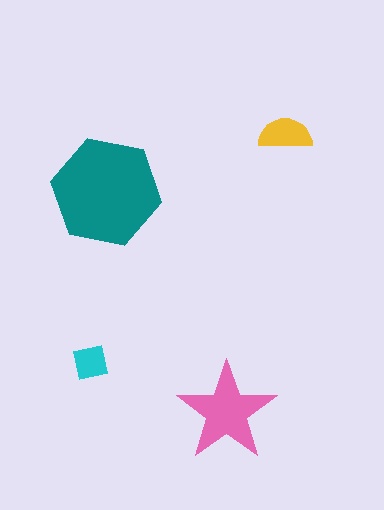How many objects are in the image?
There are 4 objects in the image.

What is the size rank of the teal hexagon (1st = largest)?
1st.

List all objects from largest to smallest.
The teal hexagon, the pink star, the yellow semicircle, the cyan square.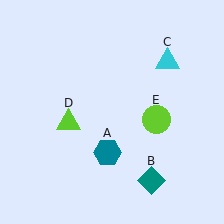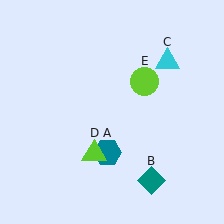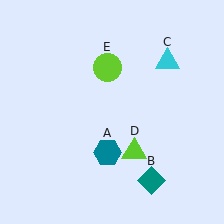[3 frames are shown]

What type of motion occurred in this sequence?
The lime triangle (object D), lime circle (object E) rotated counterclockwise around the center of the scene.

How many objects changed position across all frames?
2 objects changed position: lime triangle (object D), lime circle (object E).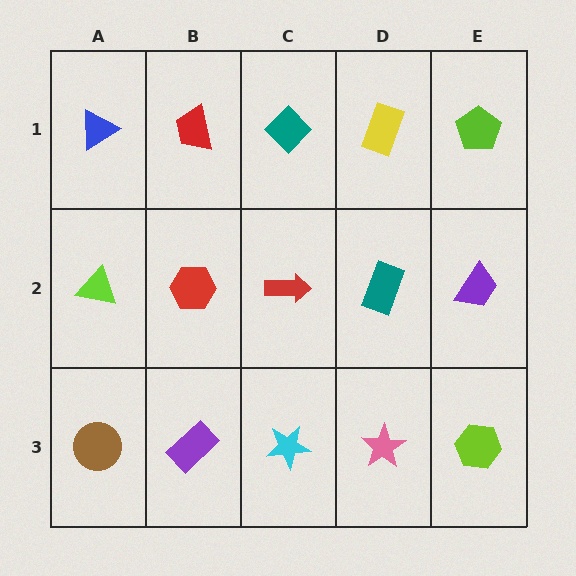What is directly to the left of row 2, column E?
A teal rectangle.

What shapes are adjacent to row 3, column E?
A purple trapezoid (row 2, column E), a pink star (row 3, column D).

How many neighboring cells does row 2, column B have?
4.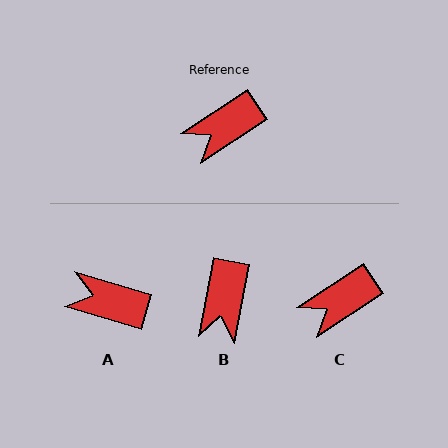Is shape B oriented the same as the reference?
No, it is off by about 46 degrees.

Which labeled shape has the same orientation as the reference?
C.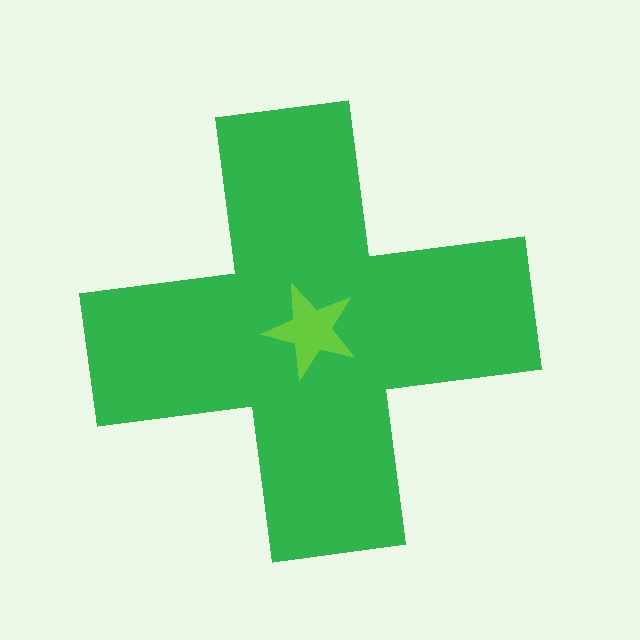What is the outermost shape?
The green cross.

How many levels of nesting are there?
2.